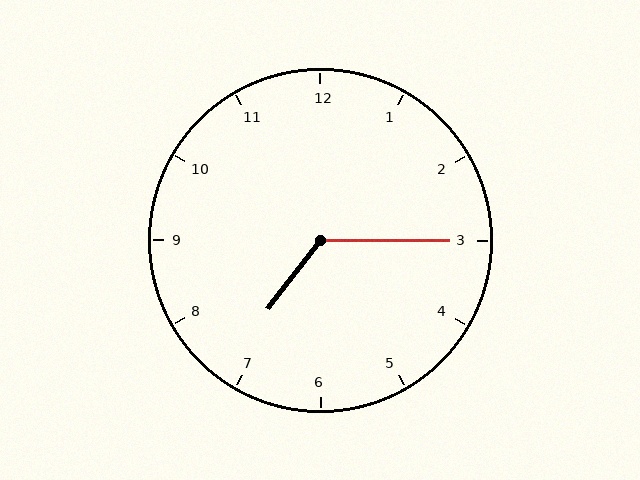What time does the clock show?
7:15.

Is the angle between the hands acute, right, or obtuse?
It is obtuse.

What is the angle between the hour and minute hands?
Approximately 128 degrees.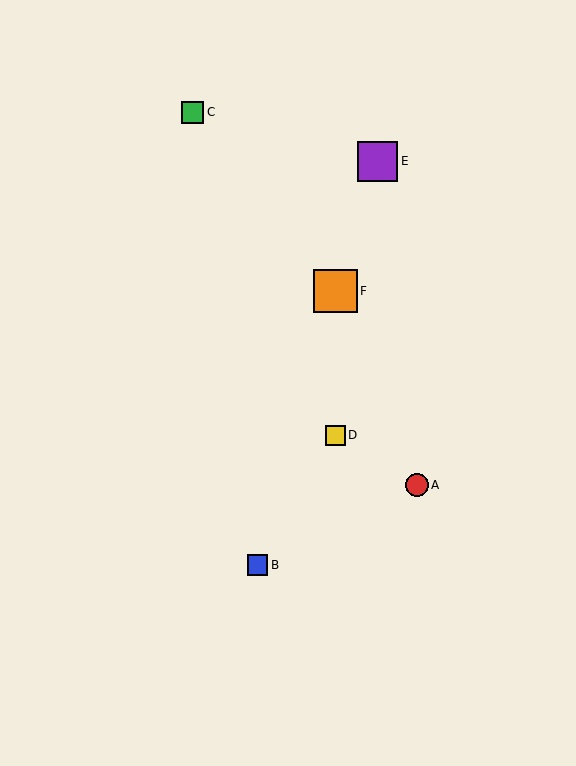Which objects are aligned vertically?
Objects D, F are aligned vertically.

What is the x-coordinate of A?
Object A is at x≈417.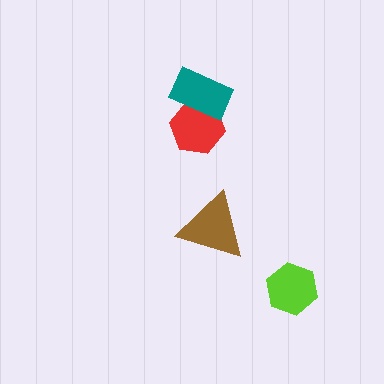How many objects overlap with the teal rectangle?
1 object overlaps with the teal rectangle.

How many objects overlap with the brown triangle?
0 objects overlap with the brown triangle.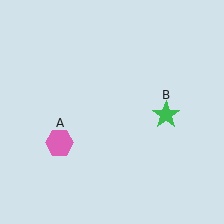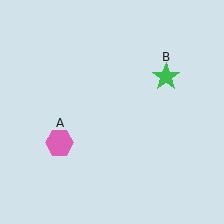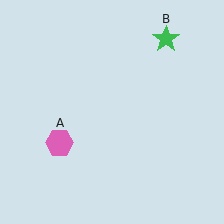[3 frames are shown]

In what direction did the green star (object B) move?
The green star (object B) moved up.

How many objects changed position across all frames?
1 object changed position: green star (object B).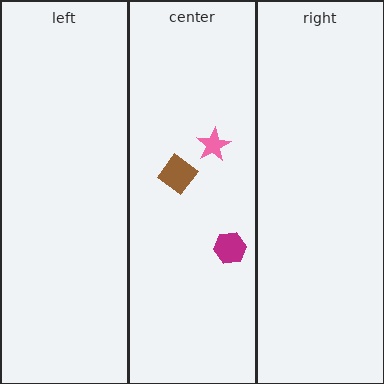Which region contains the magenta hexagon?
The center region.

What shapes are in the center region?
The pink star, the brown diamond, the magenta hexagon.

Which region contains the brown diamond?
The center region.